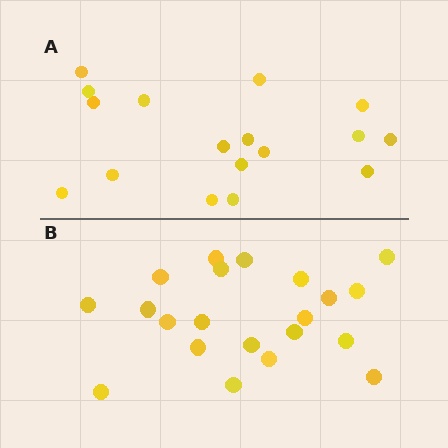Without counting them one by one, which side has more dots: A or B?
Region B (the bottom region) has more dots.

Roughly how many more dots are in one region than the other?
Region B has about 4 more dots than region A.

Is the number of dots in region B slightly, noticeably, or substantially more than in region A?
Region B has only slightly more — the two regions are fairly close. The ratio is roughly 1.2 to 1.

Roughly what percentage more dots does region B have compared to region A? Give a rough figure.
About 25% more.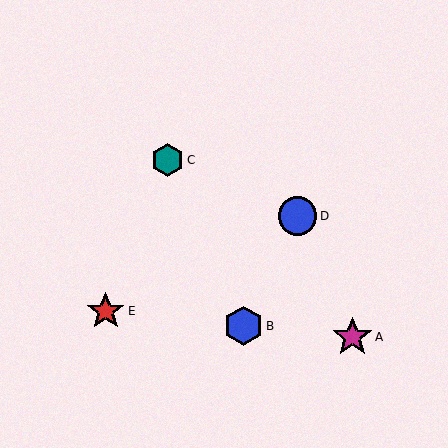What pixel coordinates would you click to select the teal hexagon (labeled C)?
Click at (168, 160) to select the teal hexagon C.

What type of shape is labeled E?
Shape E is a red star.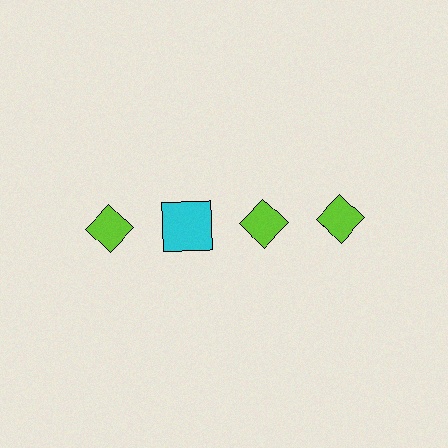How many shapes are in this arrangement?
There are 4 shapes arranged in a grid pattern.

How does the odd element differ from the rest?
It differs in both color (cyan instead of lime) and shape (square instead of diamond).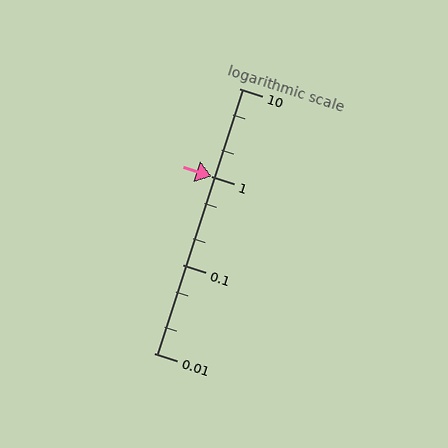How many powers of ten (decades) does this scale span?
The scale spans 3 decades, from 0.01 to 10.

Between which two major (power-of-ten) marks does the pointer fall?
The pointer is between 1 and 10.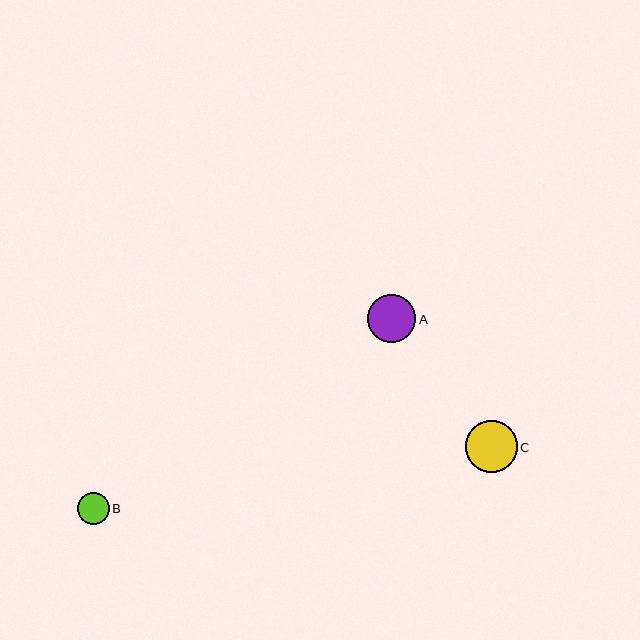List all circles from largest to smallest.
From largest to smallest: C, A, B.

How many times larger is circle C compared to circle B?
Circle C is approximately 1.6 times the size of circle B.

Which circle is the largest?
Circle C is the largest with a size of approximately 52 pixels.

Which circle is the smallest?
Circle B is the smallest with a size of approximately 32 pixels.